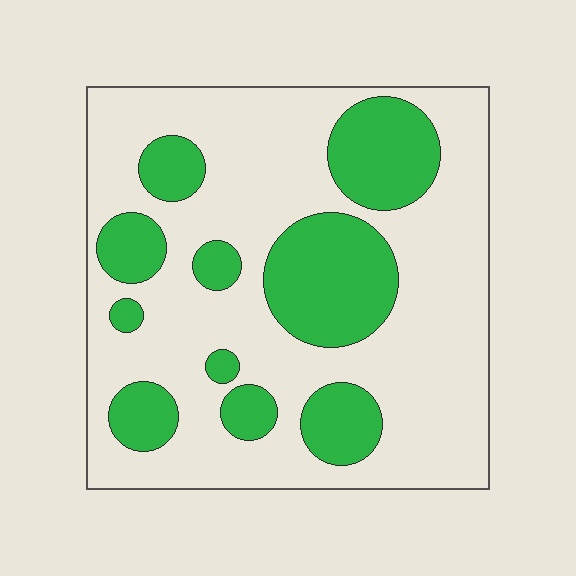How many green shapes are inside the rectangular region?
10.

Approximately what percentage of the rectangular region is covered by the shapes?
Approximately 30%.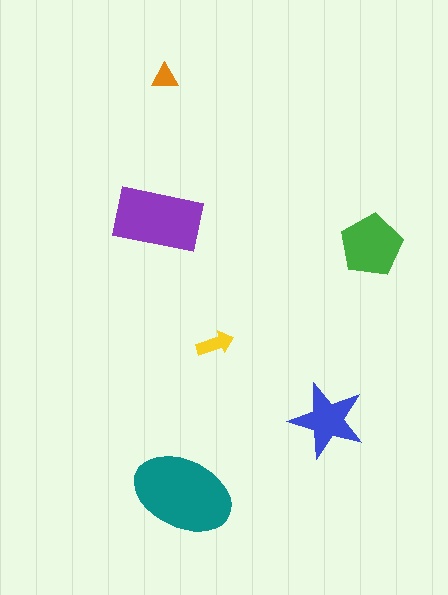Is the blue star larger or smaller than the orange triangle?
Larger.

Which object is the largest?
The teal ellipse.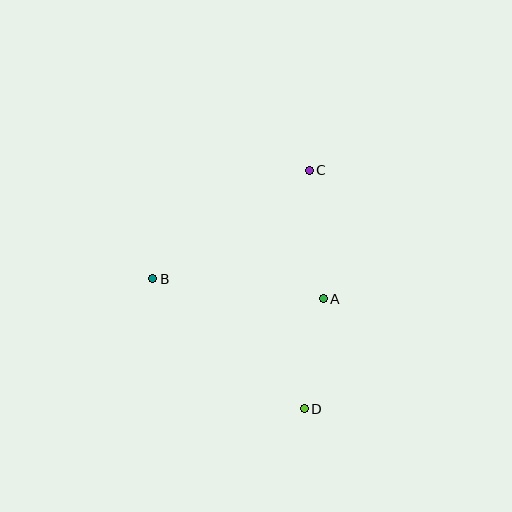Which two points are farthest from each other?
Points C and D are farthest from each other.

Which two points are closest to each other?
Points A and D are closest to each other.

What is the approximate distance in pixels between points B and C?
The distance between B and C is approximately 190 pixels.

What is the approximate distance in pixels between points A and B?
The distance between A and B is approximately 171 pixels.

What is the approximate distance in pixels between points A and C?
The distance between A and C is approximately 129 pixels.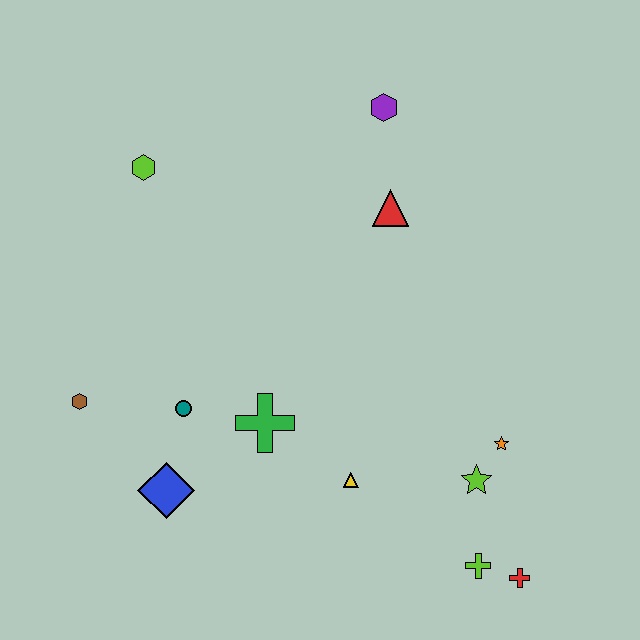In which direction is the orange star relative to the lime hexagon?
The orange star is to the right of the lime hexagon.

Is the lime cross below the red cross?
No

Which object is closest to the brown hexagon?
The teal circle is closest to the brown hexagon.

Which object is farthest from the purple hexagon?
The red cross is farthest from the purple hexagon.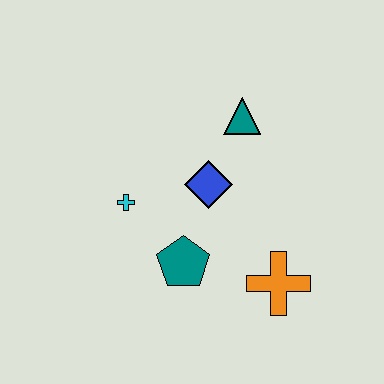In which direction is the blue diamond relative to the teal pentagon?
The blue diamond is above the teal pentagon.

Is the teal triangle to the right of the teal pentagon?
Yes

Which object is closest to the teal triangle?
The blue diamond is closest to the teal triangle.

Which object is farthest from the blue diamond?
The orange cross is farthest from the blue diamond.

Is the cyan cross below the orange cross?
No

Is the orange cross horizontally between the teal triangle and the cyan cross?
No